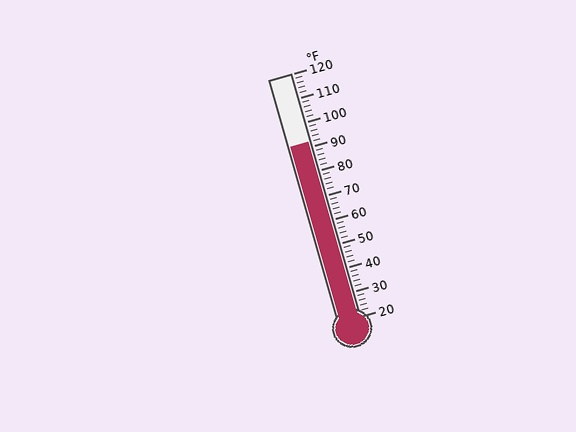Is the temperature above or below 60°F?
The temperature is above 60°F.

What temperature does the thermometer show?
The thermometer shows approximately 92°F.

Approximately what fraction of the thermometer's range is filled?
The thermometer is filled to approximately 70% of its range.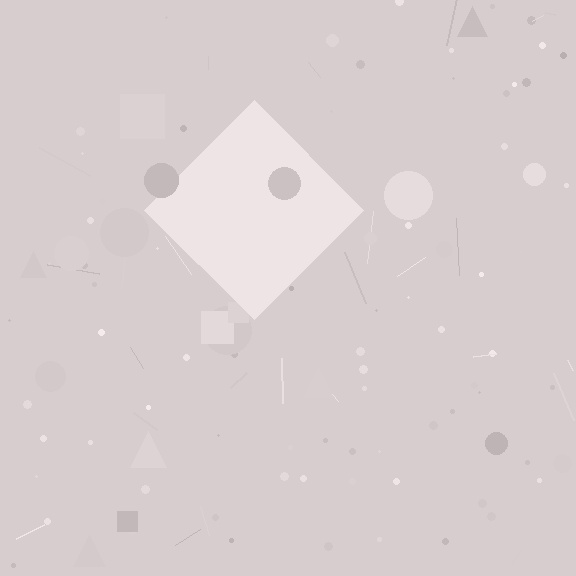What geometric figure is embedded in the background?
A diamond is embedded in the background.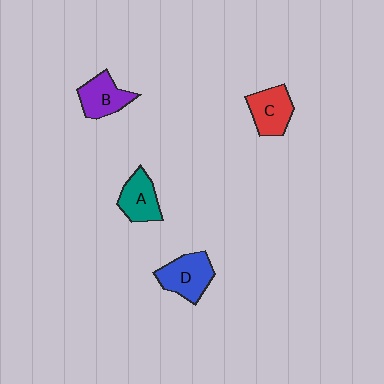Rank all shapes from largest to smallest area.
From largest to smallest: D (blue), C (red), B (purple), A (teal).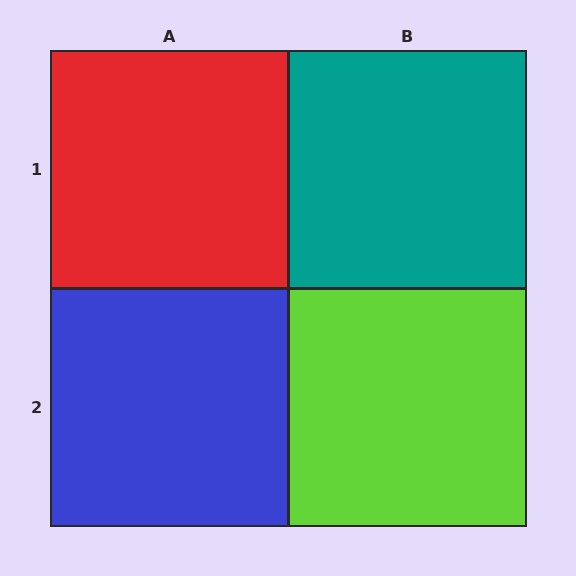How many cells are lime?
1 cell is lime.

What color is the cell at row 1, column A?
Red.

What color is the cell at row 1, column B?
Teal.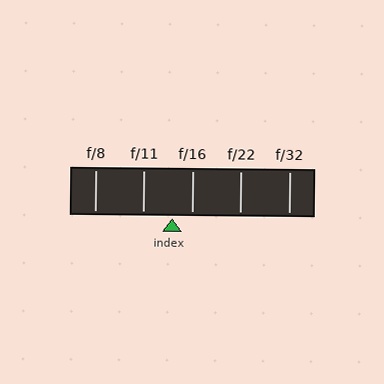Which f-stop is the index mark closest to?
The index mark is closest to f/16.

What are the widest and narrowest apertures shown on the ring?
The widest aperture shown is f/8 and the narrowest is f/32.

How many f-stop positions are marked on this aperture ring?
There are 5 f-stop positions marked.